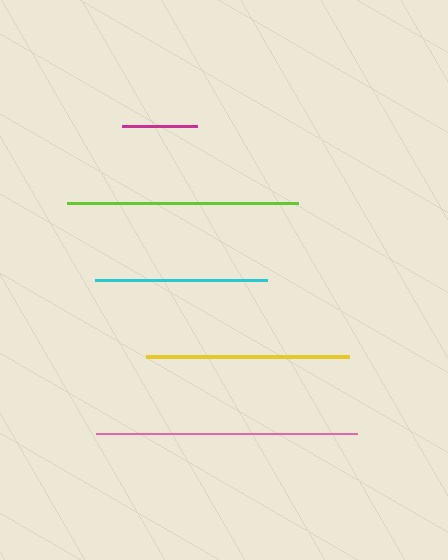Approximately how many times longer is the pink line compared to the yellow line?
The pink line is approximately 1.3 times the length of the yellow line.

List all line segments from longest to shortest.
From longest to shortest: pink, lime, yellow, cyan, magenta.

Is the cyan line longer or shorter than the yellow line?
The yellow line is longer than the cyan line.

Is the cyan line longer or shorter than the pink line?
The pink line is longer than the cyan line.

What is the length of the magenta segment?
The magenta segment is approximately 75 pixels long.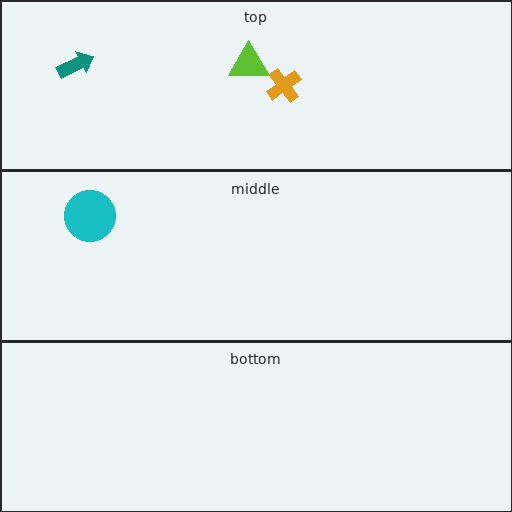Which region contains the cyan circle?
The middle region.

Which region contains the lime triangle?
The top region.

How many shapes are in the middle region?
1.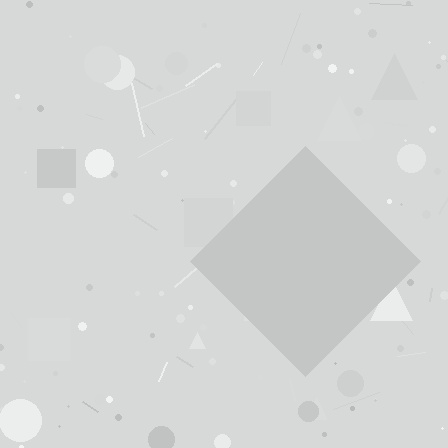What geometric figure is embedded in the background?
A diamond is embedded in the background.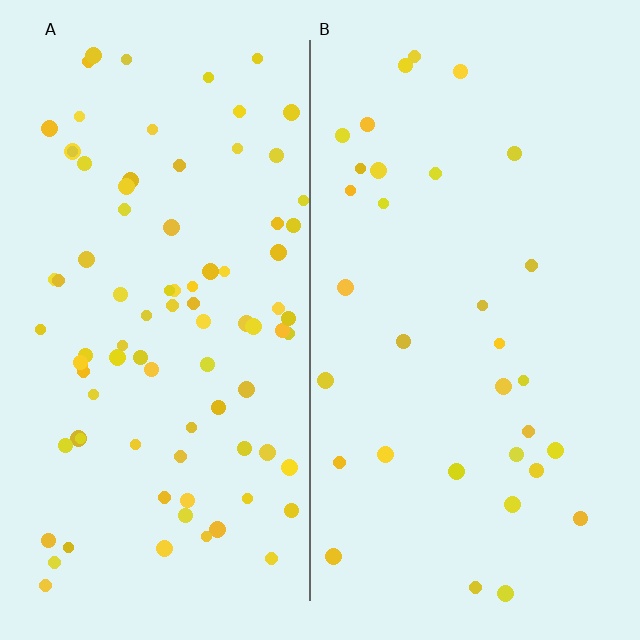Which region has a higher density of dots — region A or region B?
A (the left).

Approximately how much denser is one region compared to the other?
Approximately 2.7× — region A over region B.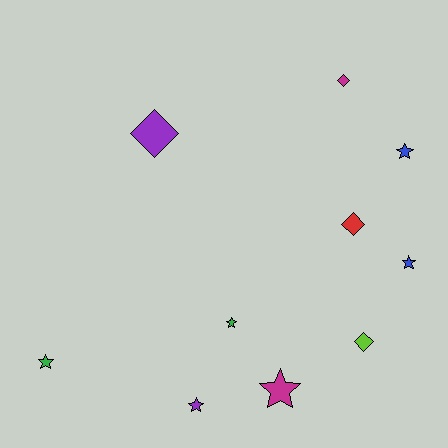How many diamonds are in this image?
There are 4 diamonds.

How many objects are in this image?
There are 10 objects.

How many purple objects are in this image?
There are 2 purple objects.